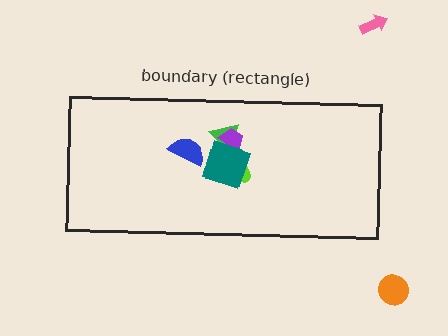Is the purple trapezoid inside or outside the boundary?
Inside.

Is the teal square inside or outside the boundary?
Inside.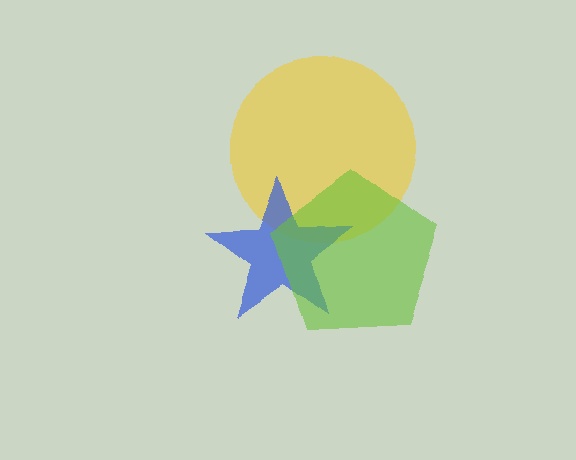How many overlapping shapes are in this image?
There are 3 overlapping shapes in the image.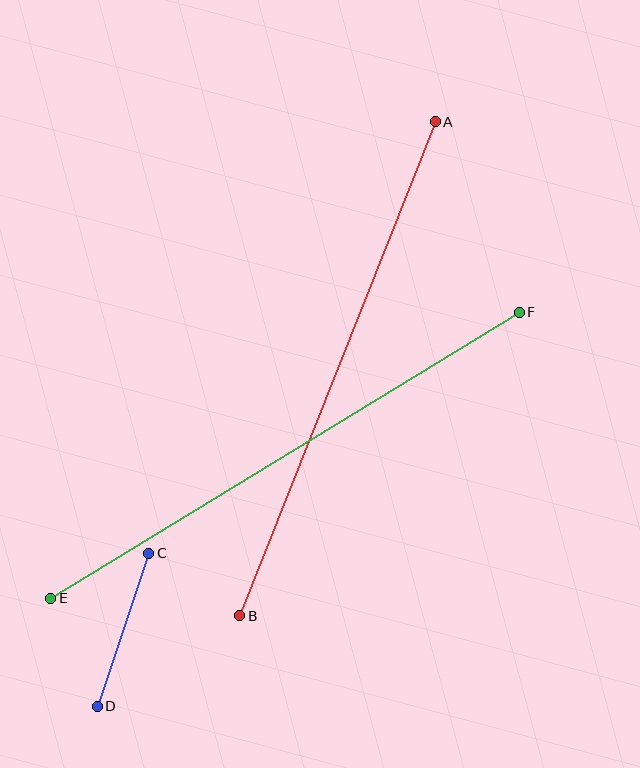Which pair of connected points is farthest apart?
Points E and F are farthest apart.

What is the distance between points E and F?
The distance is approximately 549 pixels.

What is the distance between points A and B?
The distance is approximately 531 pixels.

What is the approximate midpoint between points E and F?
The midpoint is at approximately (285, 455) pixels.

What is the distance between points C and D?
The distance is approximately 161 pixels.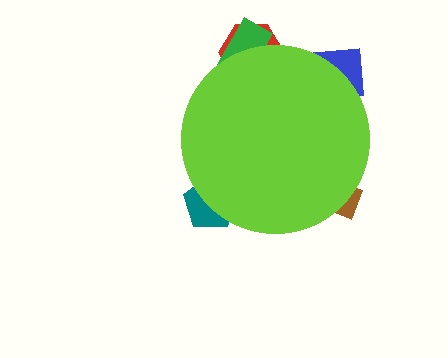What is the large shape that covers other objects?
A lime circle.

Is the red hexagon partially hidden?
Yes, the red hexagon is partially hidden behind the lime circle.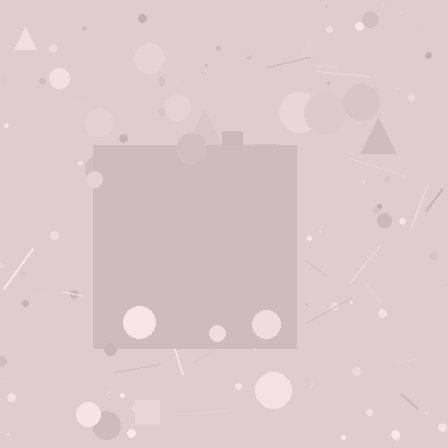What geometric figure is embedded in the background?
A square is embedded in the background.